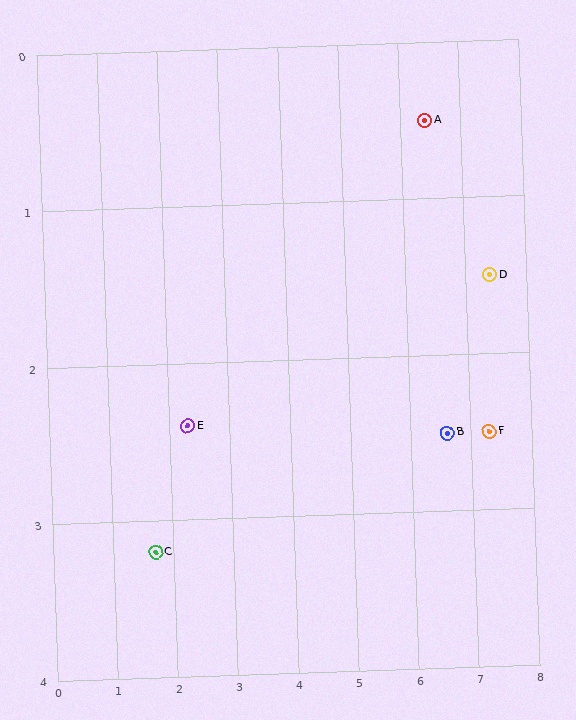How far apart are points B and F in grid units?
Points B and F are about 0.7 grid units apart.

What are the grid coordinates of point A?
Point A is at approximately (6.4, 0.5).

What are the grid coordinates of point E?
Point E is at approximately (2.3, 2.4).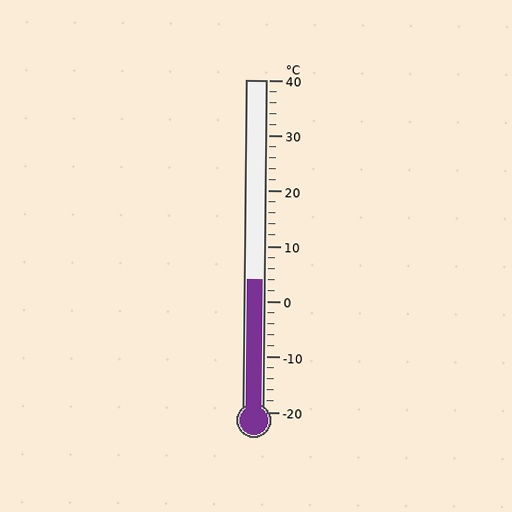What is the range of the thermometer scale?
The thermometer scale ranges from -20°C to 40°C.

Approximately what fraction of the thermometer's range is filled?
The thermometer is filled to approximately 40% of its range.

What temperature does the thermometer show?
The thermometer shows approximately 4°C.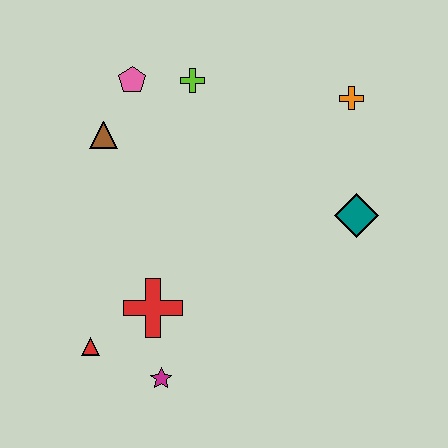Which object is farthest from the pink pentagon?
The magenta star is farthest from the pink pentagon.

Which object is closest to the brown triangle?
The pink pentagon is closest to the brown triangle.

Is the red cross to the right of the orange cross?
No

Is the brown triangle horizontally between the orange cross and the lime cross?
No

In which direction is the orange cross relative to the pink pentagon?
The orange cross is to the right of the pink pentagon.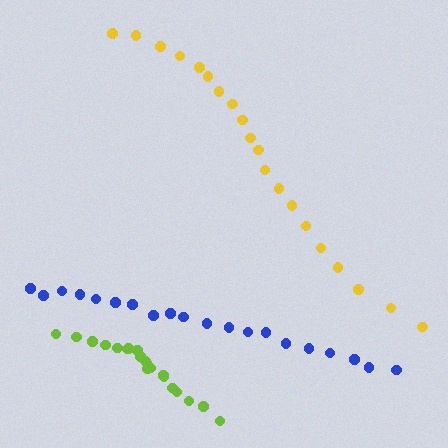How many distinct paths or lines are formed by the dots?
There are 3 distinct paths.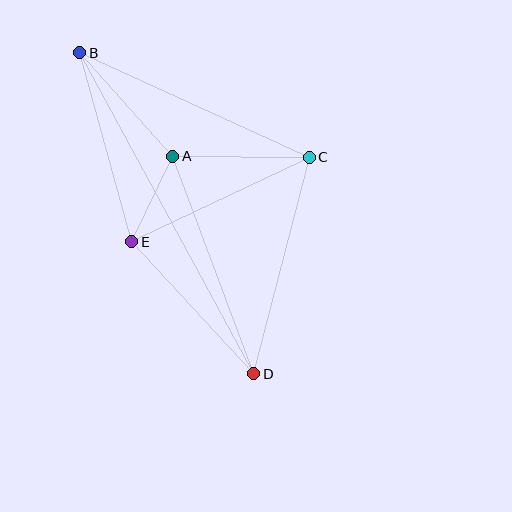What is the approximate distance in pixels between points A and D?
The distance between A and D is approximately 232 pixels.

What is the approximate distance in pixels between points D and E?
The distance between D and E is approximately 179 pixels.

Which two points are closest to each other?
Points A and E are closest to each other.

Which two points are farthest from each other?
Points B and D are farthest from each other.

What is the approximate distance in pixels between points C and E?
The distance between C and E is approximately 196 pixels.